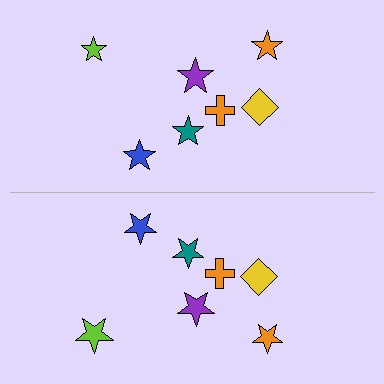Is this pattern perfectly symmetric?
No, the pattern is not perfectly symmetric. The lime star on the bottom side has a different size than its mirror counterpart.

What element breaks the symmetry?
The lime star on the bottom side has a different size than its mirror counterpart.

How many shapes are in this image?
There are 14 shapes in this image.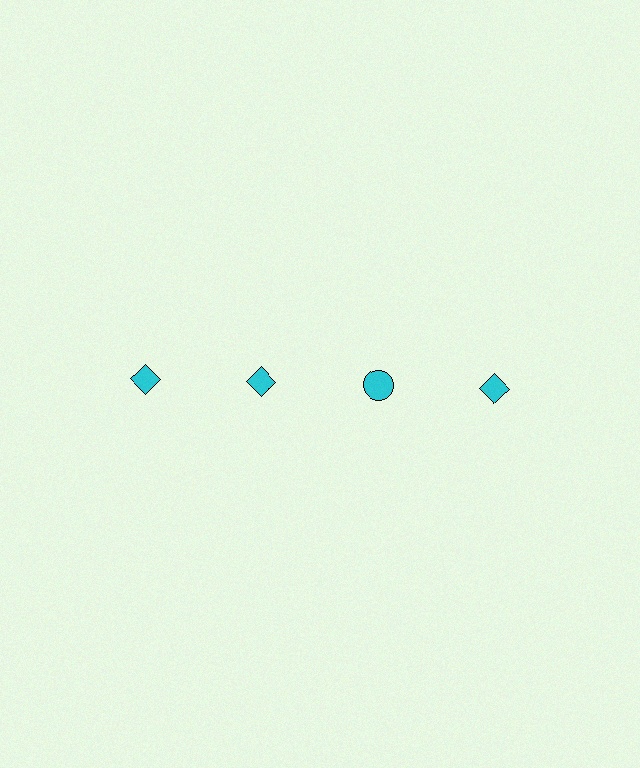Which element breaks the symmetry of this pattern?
The cyan circle in the top row, center column breaks the symmetry. All other shapes are cyan diamonds.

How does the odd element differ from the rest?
It has a different shape: circle instead of diamond.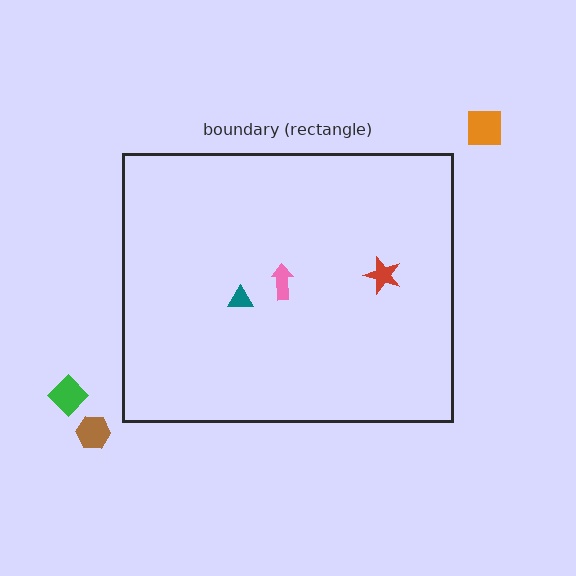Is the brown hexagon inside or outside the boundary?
Outside.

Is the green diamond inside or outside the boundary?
Outside.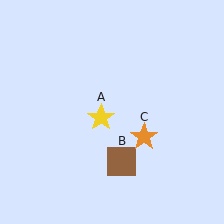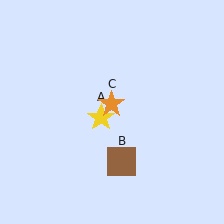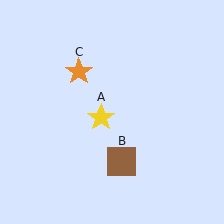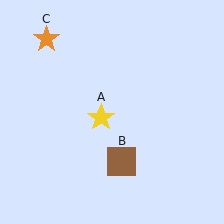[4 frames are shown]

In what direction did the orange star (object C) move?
The orange star (object C) moved up and to the left.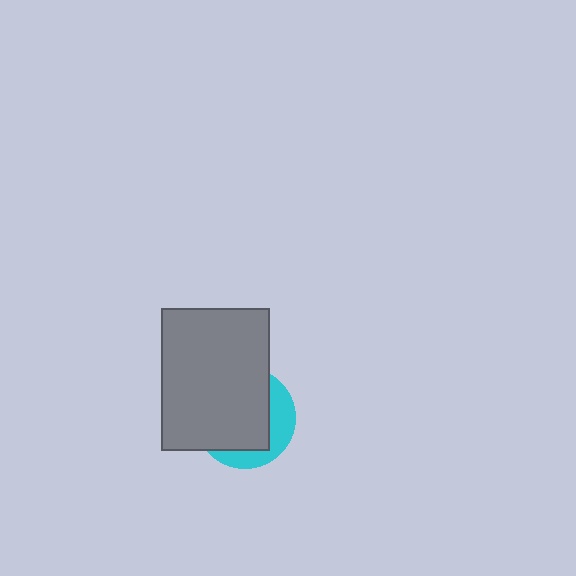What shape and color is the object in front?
The object in front is a gray rectangle.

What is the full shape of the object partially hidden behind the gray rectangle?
The partially hidden object is a cyan circle.